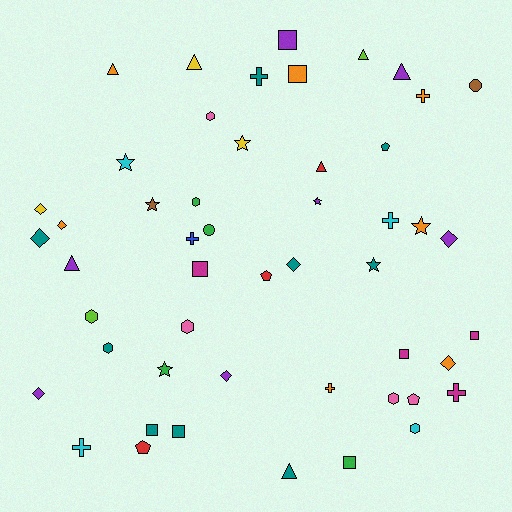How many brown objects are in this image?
There are 2 brown objects.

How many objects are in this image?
There are 50 objects.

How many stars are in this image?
There are 7 stars.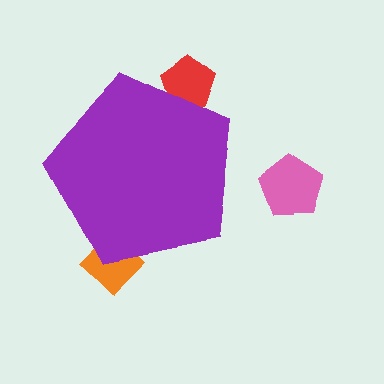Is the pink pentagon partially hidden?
No, the pink pentagon is fully visible.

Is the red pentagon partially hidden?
Yes, the red pentagon is partially hidden behind the purple pentagon.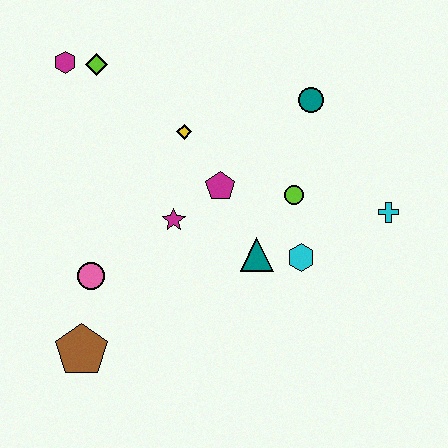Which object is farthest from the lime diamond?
The cyan cross is farthest from the lime diamond.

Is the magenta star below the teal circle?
Yes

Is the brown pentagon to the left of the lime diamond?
Yes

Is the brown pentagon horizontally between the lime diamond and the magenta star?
No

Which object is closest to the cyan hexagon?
The teal triangle is closest to the cyan hexagon.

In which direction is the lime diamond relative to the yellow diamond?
The lime diamond is to the left of the yellow diamond.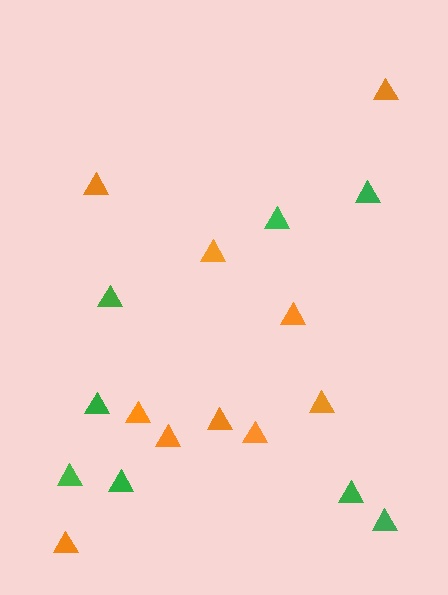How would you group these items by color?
There are 2 groups: one group of green triangles (8) and one group of orange triangles (10).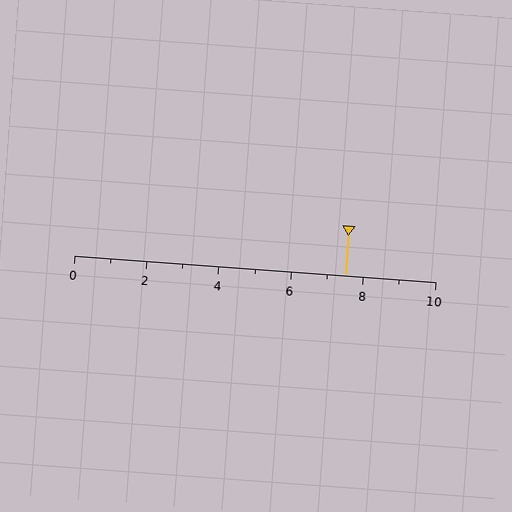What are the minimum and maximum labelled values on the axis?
The axis runs from 0 to 10.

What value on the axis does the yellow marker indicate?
The marker indicates approximately 7.5.